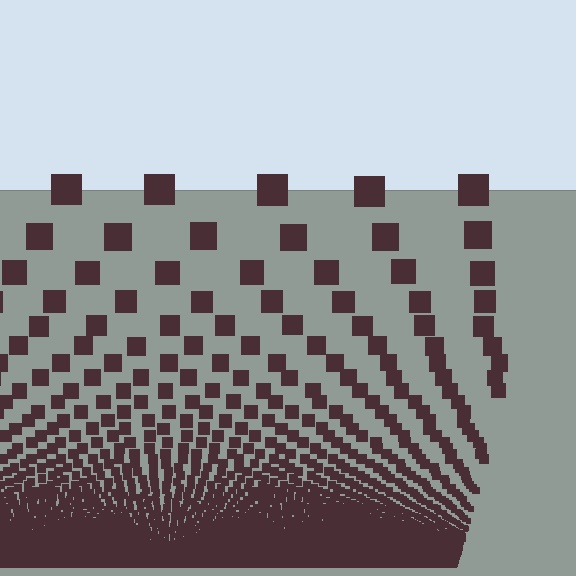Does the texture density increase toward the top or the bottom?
Density increases toward the bottom.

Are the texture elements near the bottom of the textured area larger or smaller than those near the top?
Smaller. The gradient is inverted — elements near the bottom are smaller and denser.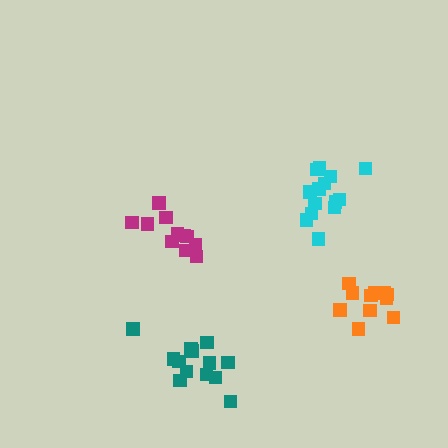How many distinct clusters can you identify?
There are 4 distinct clusters.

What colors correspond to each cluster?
The clusters are colored: orange, magenta, cyan, teal.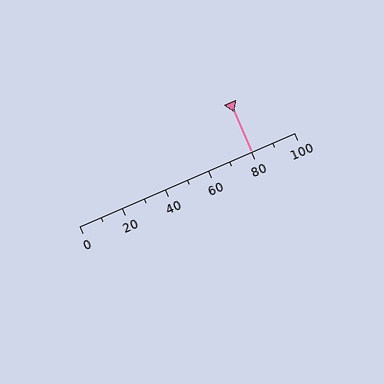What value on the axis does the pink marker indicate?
The marker indicates approximately 80.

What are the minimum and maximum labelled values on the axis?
The axis runs from 0 to 100.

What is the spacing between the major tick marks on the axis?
The major ticks are spaced 20 apart.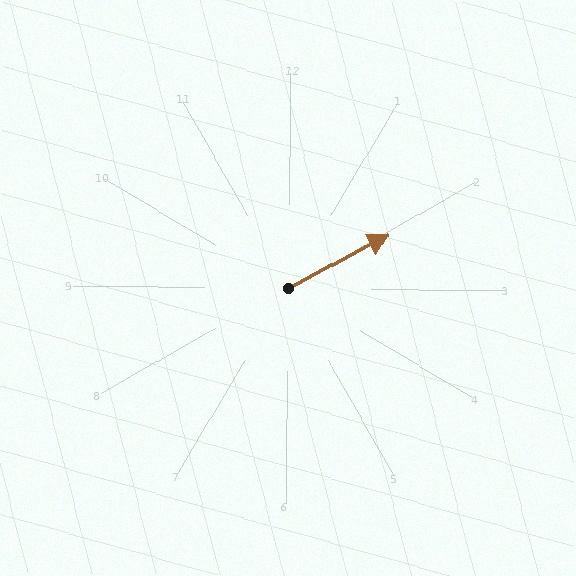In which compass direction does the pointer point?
Northeast.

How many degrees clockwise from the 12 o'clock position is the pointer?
Approximately 61 degrees.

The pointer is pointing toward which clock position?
Roughly 2 o'clock.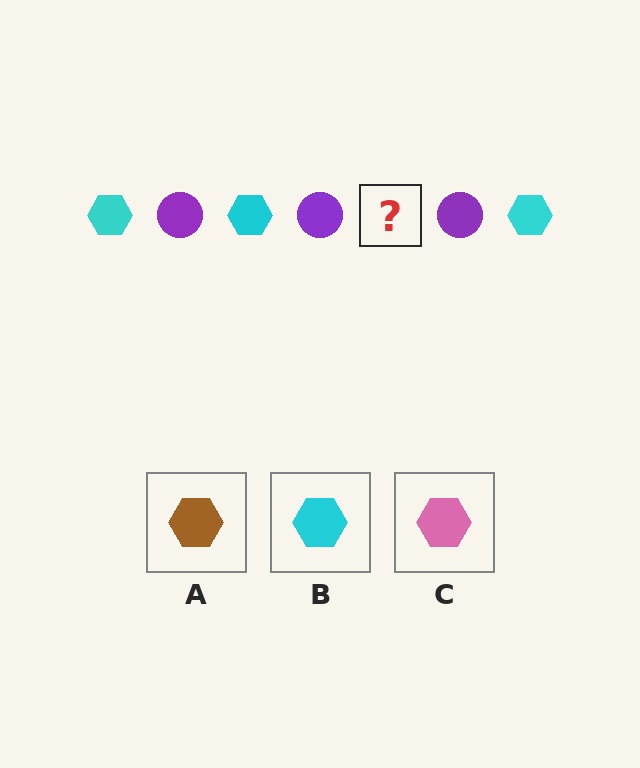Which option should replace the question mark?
Option B.